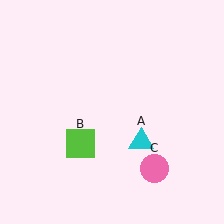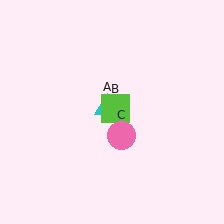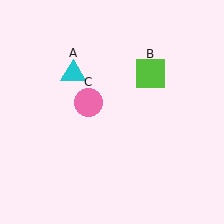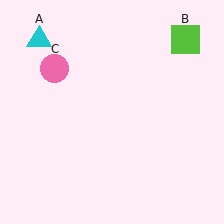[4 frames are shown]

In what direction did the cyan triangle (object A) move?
The cyan triangle (object A) moved up and to the left.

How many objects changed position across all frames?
3 objects changed position: cyan triangle (object A), lime square (object B), pink circle (object C).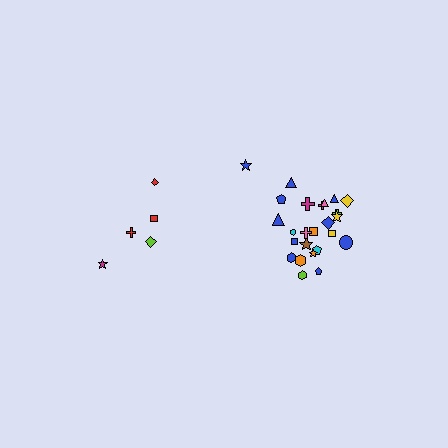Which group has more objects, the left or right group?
The right group.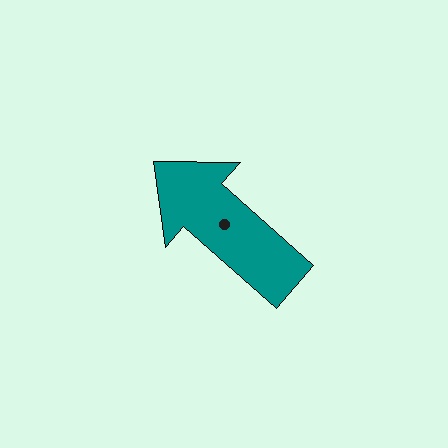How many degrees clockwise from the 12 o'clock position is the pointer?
Approximately 311 degrees.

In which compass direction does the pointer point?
Northwest.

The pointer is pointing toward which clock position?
Roughly 10 o'clock.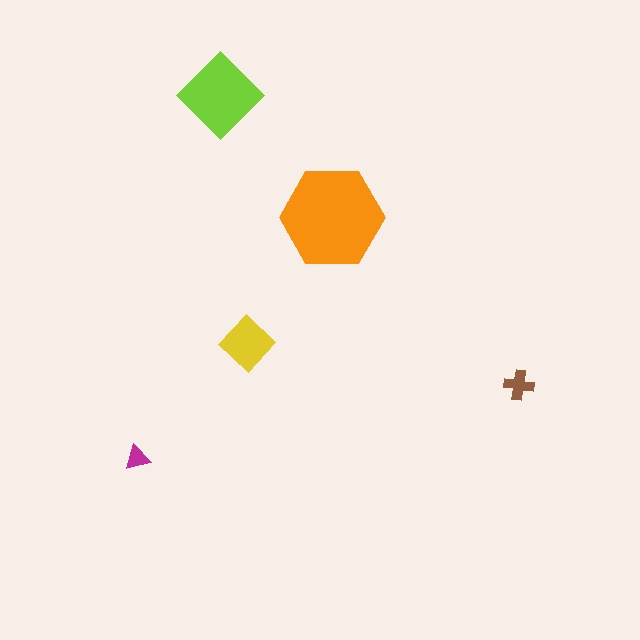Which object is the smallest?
The magenta triangle.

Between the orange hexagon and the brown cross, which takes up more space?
The orange hexagon.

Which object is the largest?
The orange hexagon.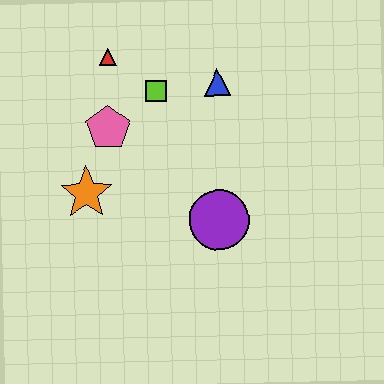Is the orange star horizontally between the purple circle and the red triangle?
No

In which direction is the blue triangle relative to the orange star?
The blue triangle is to the right of the orange star.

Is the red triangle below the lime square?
No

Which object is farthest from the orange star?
The blue triangle is farthest from the orange star.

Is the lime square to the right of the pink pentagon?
Yes